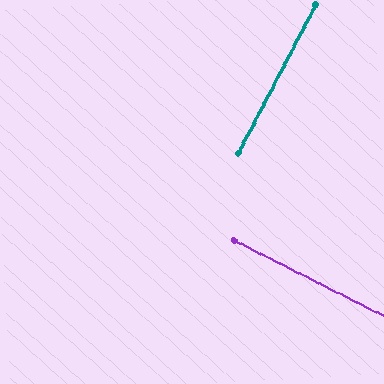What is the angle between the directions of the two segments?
Approximately 89 degrees.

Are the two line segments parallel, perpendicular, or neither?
Perpendicular — they meet at approximately 89°.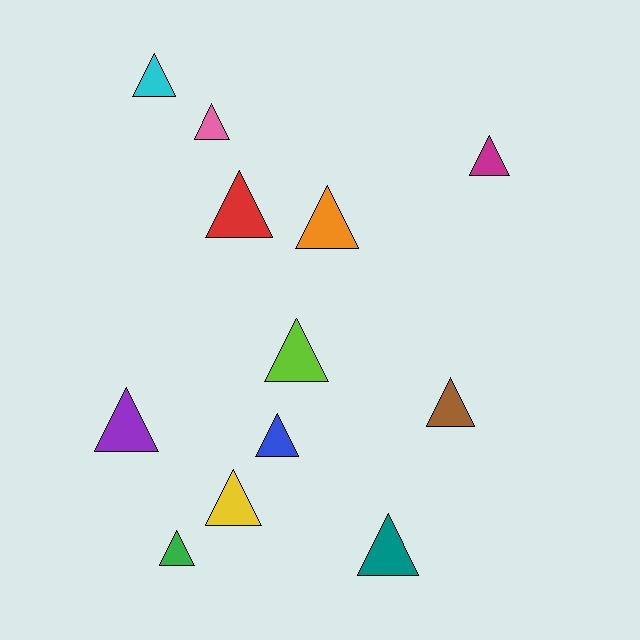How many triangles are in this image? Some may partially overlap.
There are 12 triangles.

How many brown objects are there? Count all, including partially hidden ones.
There is 1 brown object.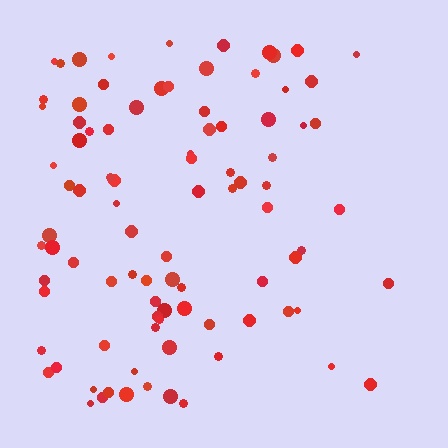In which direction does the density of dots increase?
From right to left, with the left side densest.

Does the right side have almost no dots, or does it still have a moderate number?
Still a moderate number, just noticeably fewer than the left.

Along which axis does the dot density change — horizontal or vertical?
Horizontal.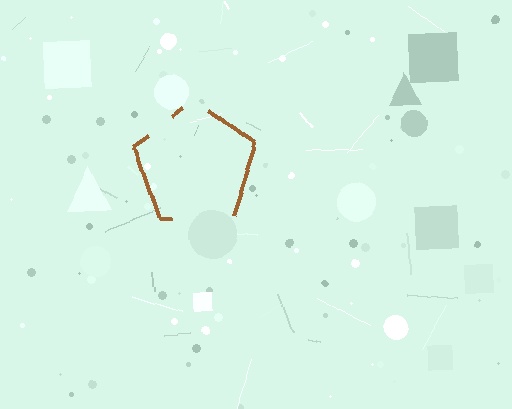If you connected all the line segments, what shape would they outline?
They would outline a pentagon.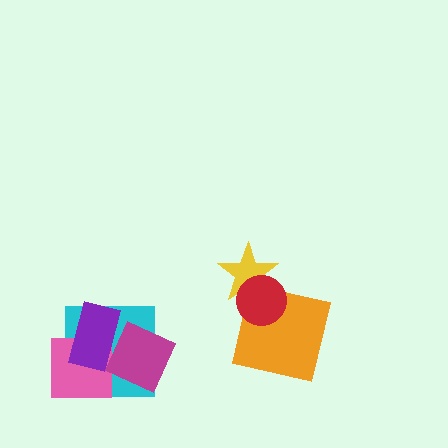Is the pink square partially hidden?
Yes, it is partially covered by another shape.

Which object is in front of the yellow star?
The red circle is in front of the yellow star.